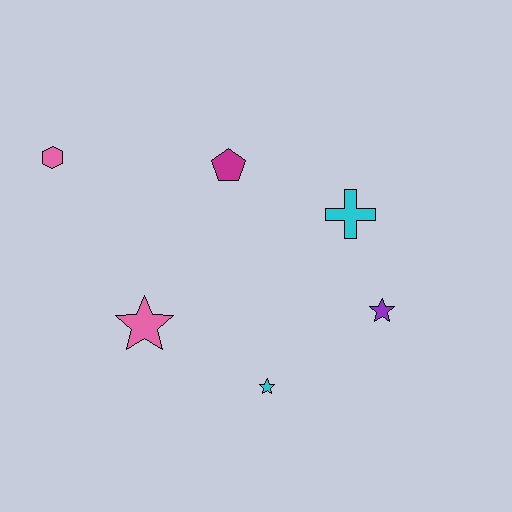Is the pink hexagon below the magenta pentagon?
No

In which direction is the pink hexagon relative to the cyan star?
The pink hexagon is above the cyan star.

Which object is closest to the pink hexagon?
The magenta pentagon is closest to the pink hexagon.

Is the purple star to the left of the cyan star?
No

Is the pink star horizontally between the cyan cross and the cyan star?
No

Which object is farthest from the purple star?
The pink hexagon is farthest from the purple star.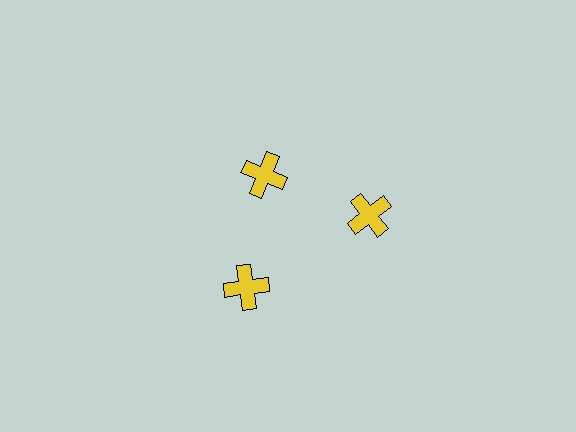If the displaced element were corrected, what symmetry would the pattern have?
It would have 3-fold rotational symmetry — the pattern would map onto itself every 120 degrees.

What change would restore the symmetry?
The symmetry would be restored by moving it outward, back onto the ring so that all 3 crosses sit at equal angles and equal distance from the center.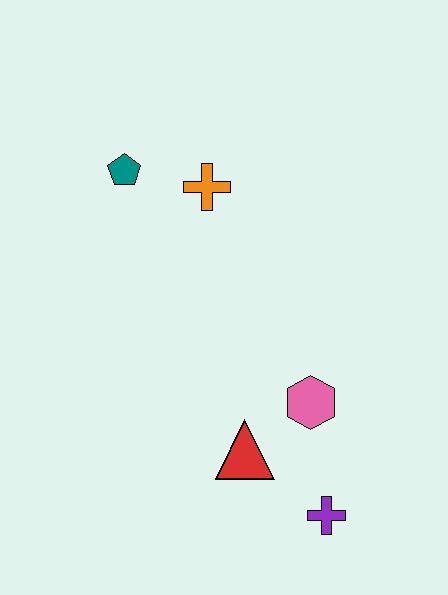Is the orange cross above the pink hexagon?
Yes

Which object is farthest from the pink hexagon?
The teal pentagon is farthest from the pink hexagon.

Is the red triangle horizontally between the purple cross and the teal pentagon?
Yes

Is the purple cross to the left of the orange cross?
No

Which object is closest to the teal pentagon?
The orange cross is closest to the teal pentagon.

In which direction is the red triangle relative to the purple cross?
The red triangle is to the left of the purple cross.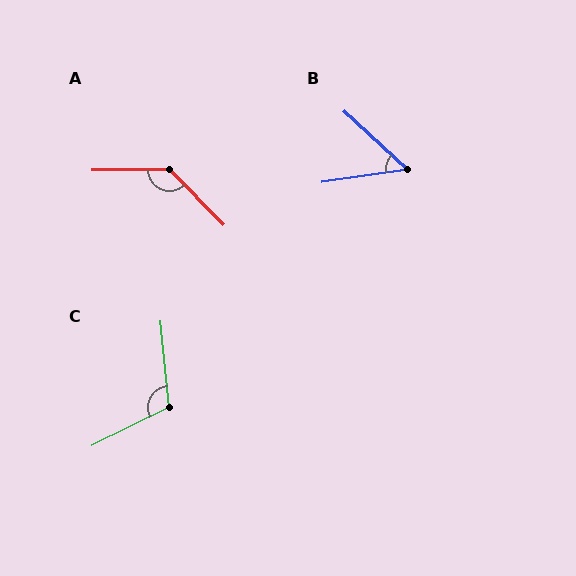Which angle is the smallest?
B, at approximately 51 degrees.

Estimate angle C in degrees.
Approximately 111 degrees.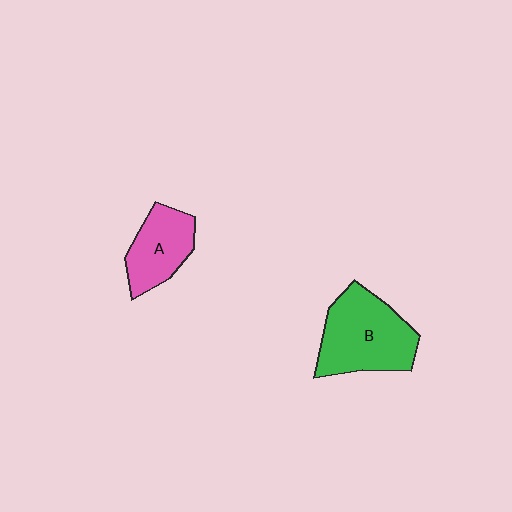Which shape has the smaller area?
Shape A (pink).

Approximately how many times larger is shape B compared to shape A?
Approximately 1.6 times.